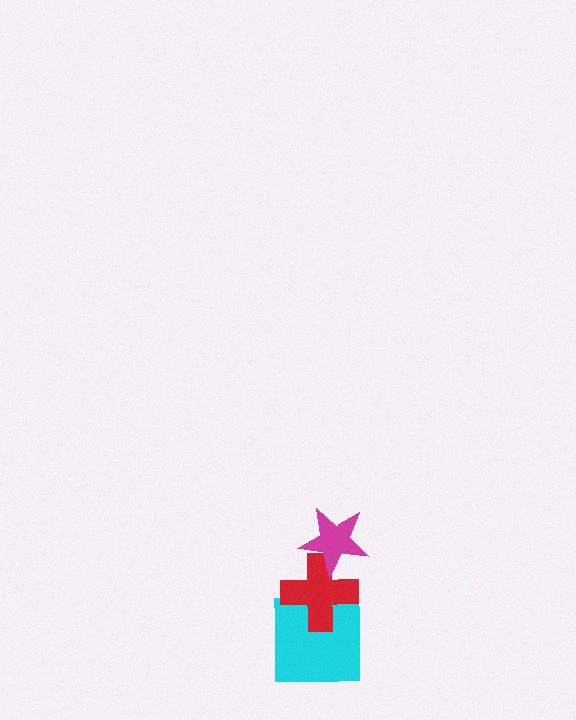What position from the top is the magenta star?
The magenta star is 1st from the top.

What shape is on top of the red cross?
The magenta star is on top of the red cross.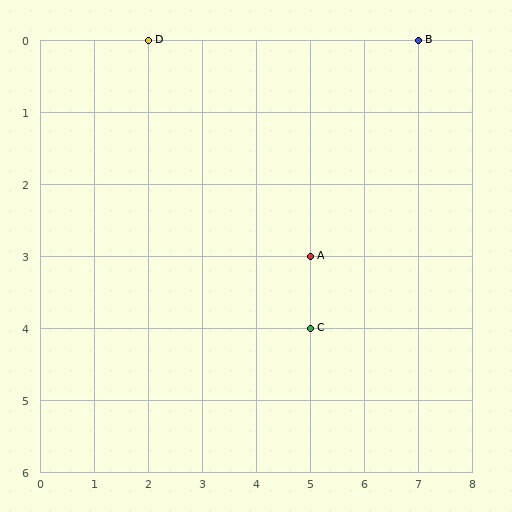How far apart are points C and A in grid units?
Points C and A are 1 row apart.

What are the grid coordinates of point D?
Point D is at grid coordinates (2, 0).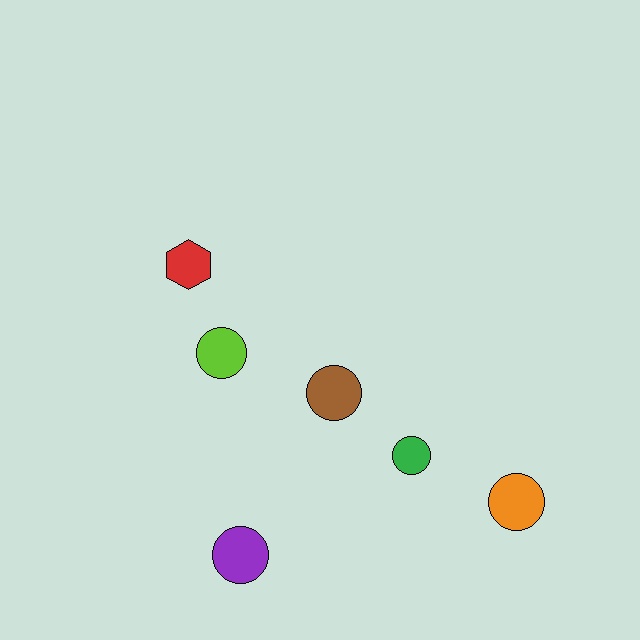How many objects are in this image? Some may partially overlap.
There are 6 objects.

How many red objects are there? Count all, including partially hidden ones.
There is 1 red object.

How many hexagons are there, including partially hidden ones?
There is 1 hexagon.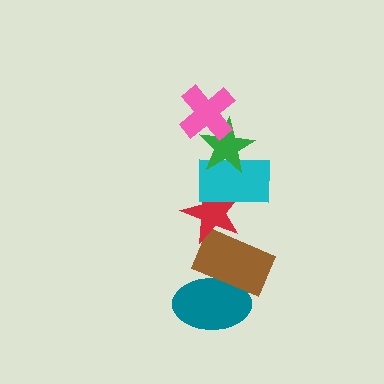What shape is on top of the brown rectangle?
The red star is on top of the brown rectangle.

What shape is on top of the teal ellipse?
The brown rectangle is on top of the teal ellipse.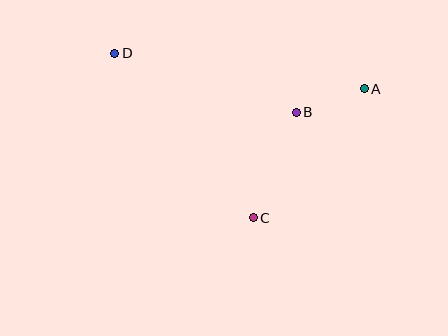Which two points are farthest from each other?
Points A and D are farthest from each other.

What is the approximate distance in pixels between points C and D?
The distance between C and D is approximately 215 pixels.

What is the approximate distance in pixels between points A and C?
The distance between A and C is approximately 170 pixels.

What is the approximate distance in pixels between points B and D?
The distance between B and D is approximately 190 pixels.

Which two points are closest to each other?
Points A and B are closest to each other.